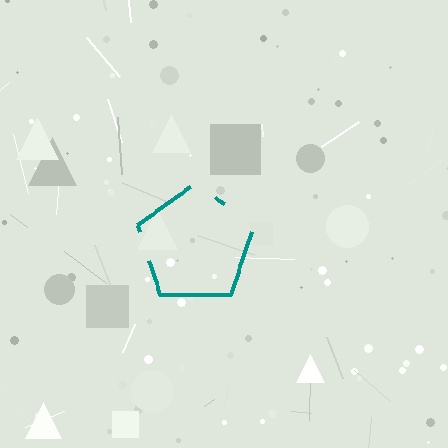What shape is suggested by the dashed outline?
The dashed outline suggests a pentagon.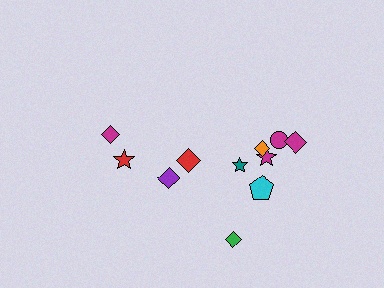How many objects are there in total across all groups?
There are 11 objects.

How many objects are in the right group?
There are 7 objects.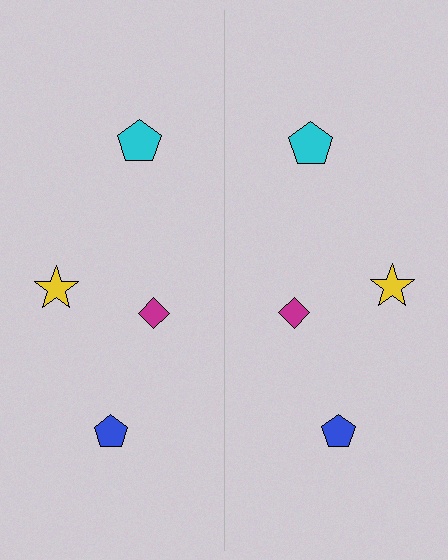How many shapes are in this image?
There are 8 shapes in this image.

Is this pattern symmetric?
Yes, this pattern has bilateral (reflection) symmetry.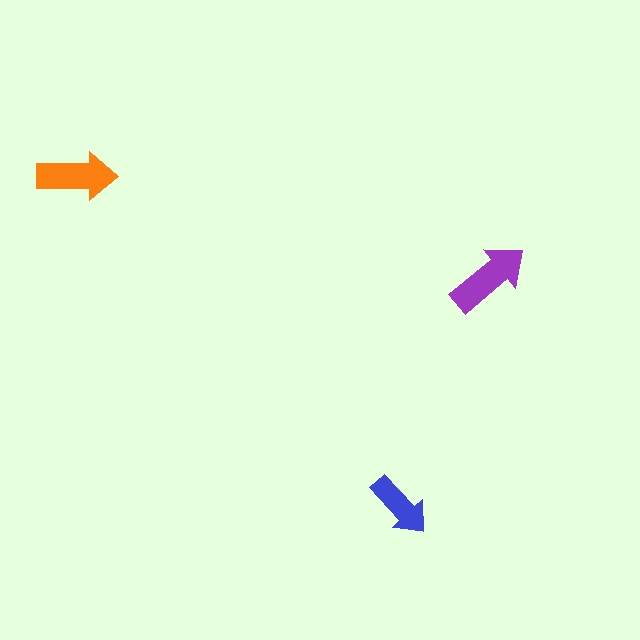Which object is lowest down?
The blue arrow is bottommost.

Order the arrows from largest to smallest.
the purple one, the orange one, the blue one.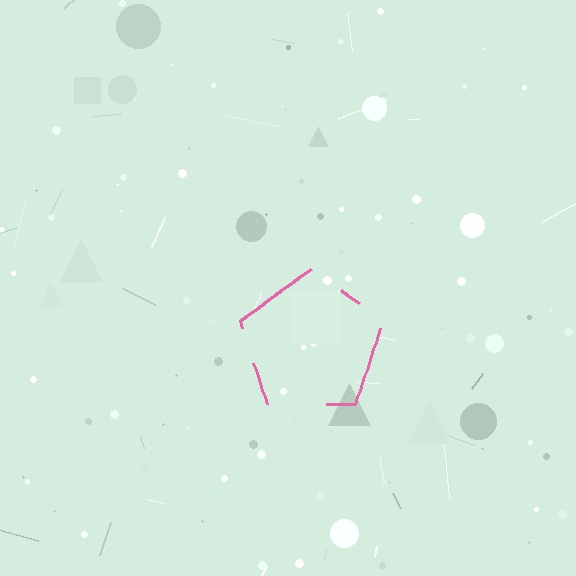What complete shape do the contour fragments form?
The contour fragments form a pentagon.